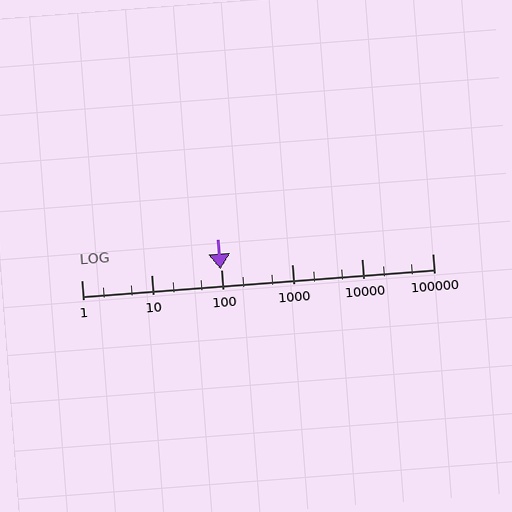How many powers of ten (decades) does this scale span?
The scale spans 5 decades, from 1 to 100000.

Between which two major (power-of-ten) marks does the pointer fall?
The pointer is between 10 and 100.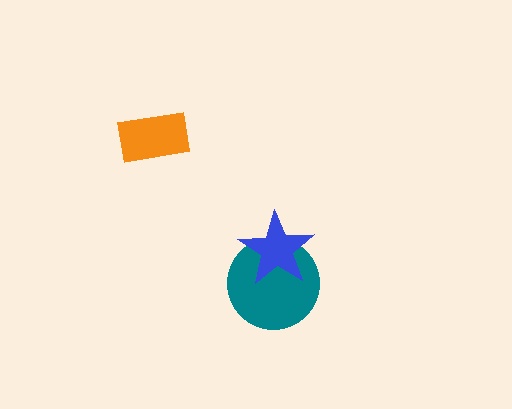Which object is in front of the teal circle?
The blue star is in front of the teal circle.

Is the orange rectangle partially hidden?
No, no other shape covers it.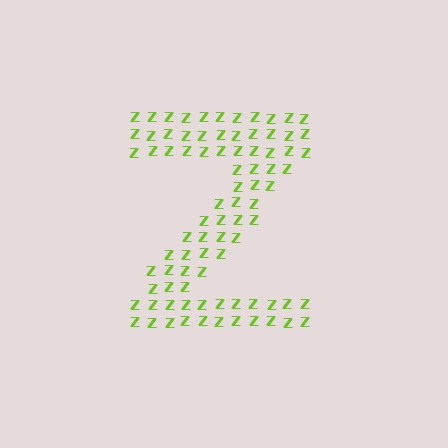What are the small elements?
The small elements are letter Z's.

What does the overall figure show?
The overall figure shows the letter Z.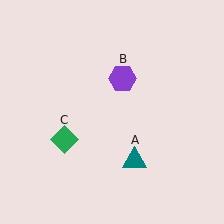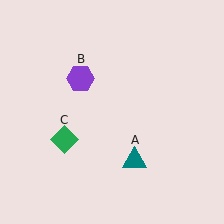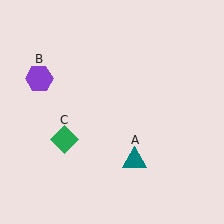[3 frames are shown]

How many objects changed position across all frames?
1 object changed position: purple hexagon (object B).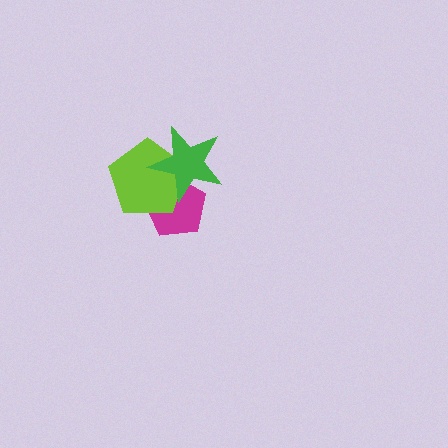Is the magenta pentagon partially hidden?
Yes, it is partially covered by another shape.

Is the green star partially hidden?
No, no other shape covers it.